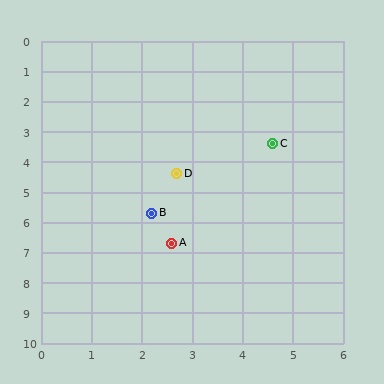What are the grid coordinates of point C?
Point C is at approximately (4.6, 3.4).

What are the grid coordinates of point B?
Point B is at approximately (2.2, 5.7).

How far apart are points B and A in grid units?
Points B and A are about 1.1 grid units apart.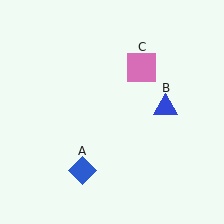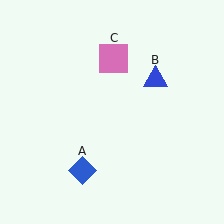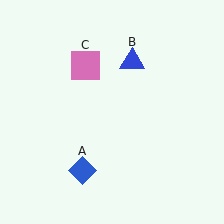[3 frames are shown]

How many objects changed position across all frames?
2 objects changed position: blue triangle (object B), pink square (object C).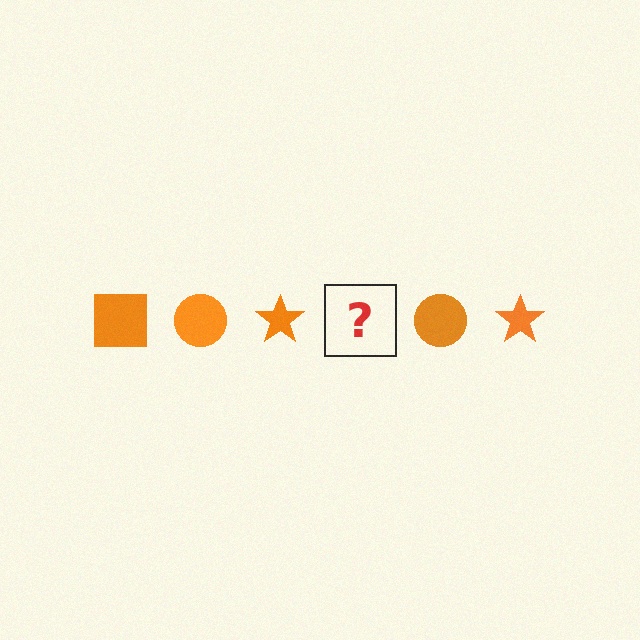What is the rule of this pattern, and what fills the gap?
The rule is that the pattern cycles through square, circle, star shapes in orange. The gap should be filled with an orange square.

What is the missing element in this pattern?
The missing element is an orange square.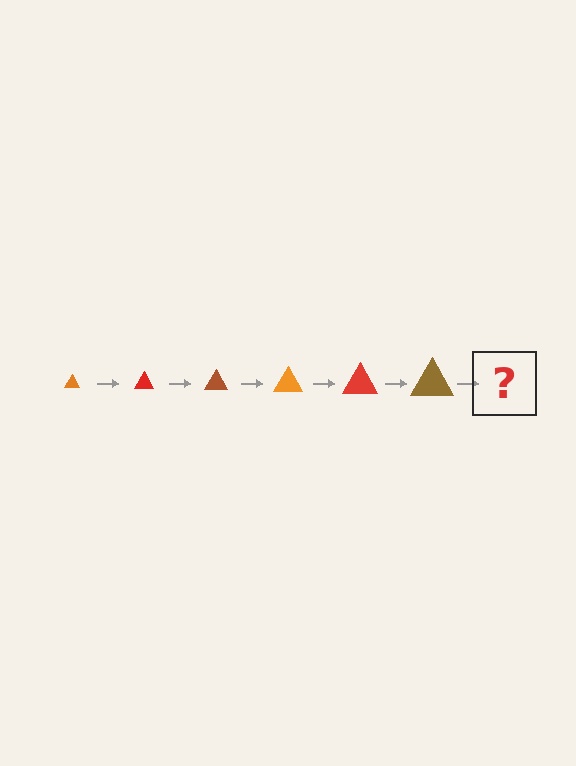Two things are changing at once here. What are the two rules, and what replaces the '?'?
The two rules are that the triangle grows larger each step and the color cycles through orange, red, and brown. The '?' should be an orange triangle, larger than the previous one.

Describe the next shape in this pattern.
It should be an orange triangle, larger than the previous one.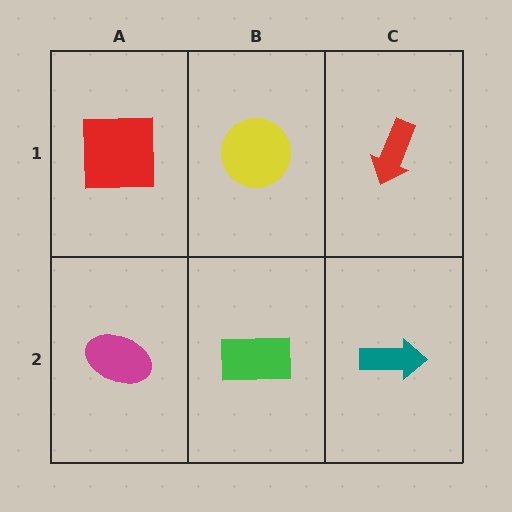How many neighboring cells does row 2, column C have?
2.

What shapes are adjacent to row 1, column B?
A green rectangle (row 2, column B), a red square (row 1, column A), a red arrow (row 1, column C).